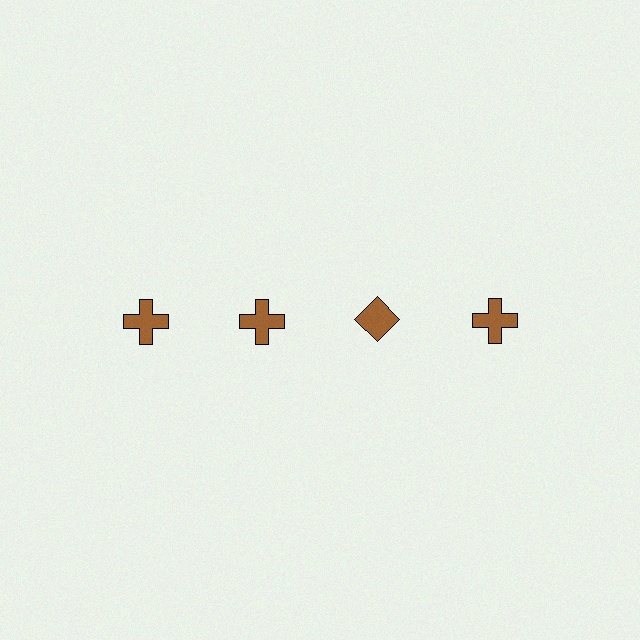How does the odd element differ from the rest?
It has a different shape: diamond instead of cross.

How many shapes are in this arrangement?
There are 4 shapes arranged in a grid pattern.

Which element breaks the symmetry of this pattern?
The brown diamond in the top row, center column breaks the symmetry. All other shapes are brown crosses.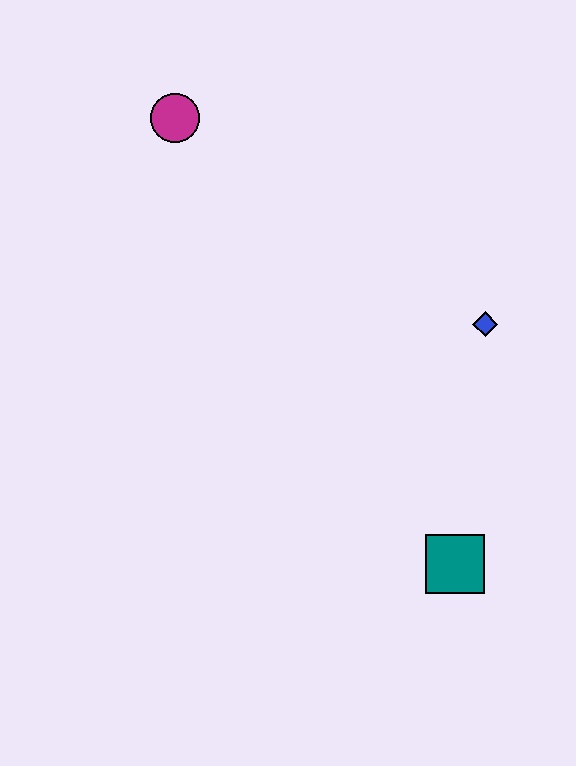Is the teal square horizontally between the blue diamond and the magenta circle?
Yes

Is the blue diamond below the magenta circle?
Yes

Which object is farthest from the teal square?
The magenta circle is farthest from the teal square.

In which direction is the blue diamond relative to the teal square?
The blue diamond is above the teal square.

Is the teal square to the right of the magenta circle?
Yes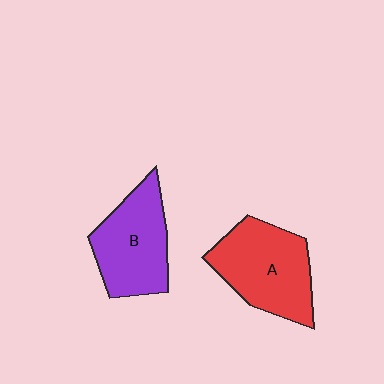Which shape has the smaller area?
Shape B (purple).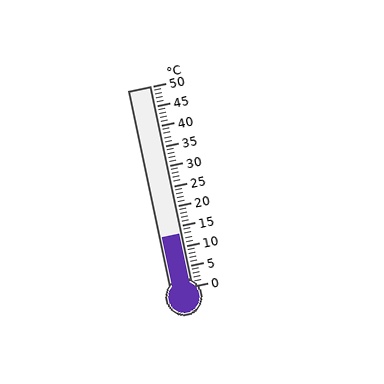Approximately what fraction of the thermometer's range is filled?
The thermometer is filled to approximately 25% of its range.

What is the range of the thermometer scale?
The thermometer scale ranges from 0°C to 50°C.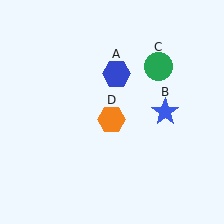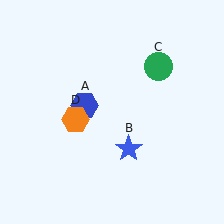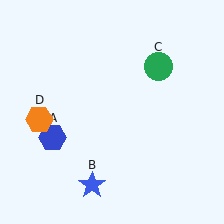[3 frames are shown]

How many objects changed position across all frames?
3 objects changed position: blue hexagon (object A), blue star (object B), orange hexagon (object D).